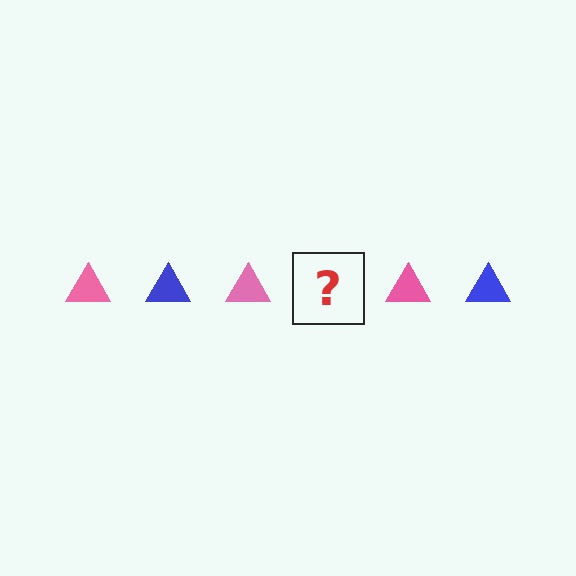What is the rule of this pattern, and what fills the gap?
The rule is that the pattern cycles through pink, blue triangles. The gap should be filled with a blue triangle.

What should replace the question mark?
The question mark should be replaced with a blue triangle.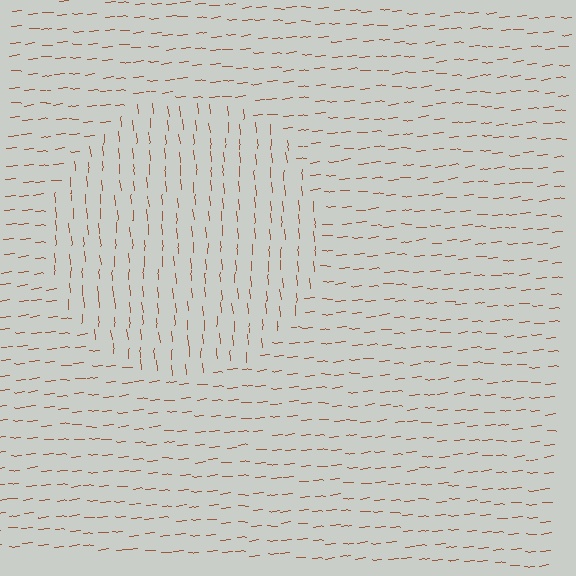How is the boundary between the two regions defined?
The boundary is defined purely by a change in line orientation (approximately 89 degrees difference). All lines are the same color and thickness.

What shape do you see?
I see a circle.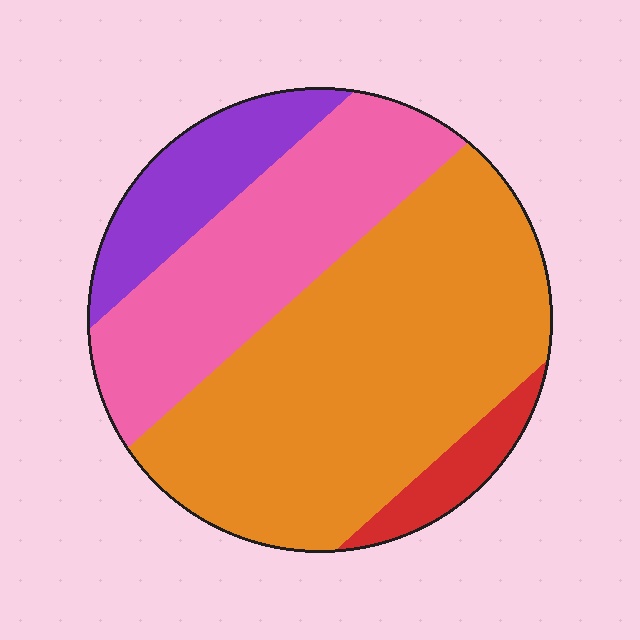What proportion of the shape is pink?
Pink takes up between a sixth and a third of the shape.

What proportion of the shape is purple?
Purple takes up less than a quarter of the shape.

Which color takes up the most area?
Orange, at roughly 55%.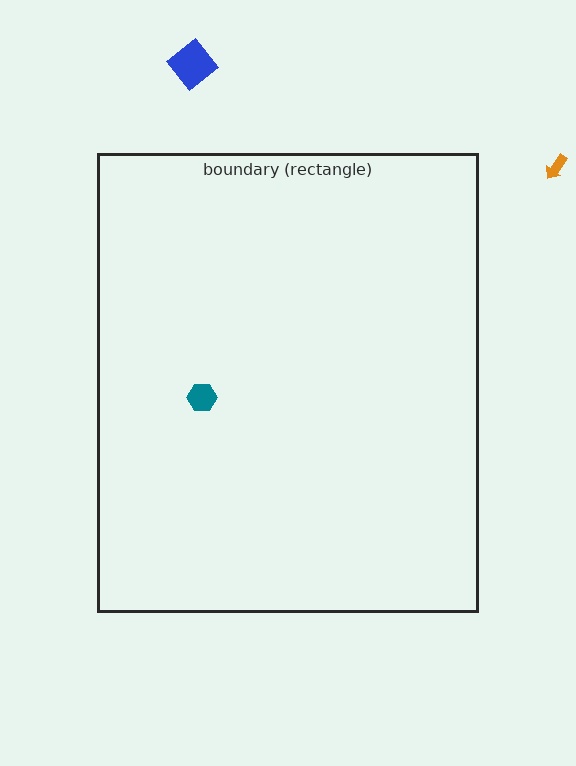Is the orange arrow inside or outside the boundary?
Outside.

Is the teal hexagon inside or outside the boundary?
Inside.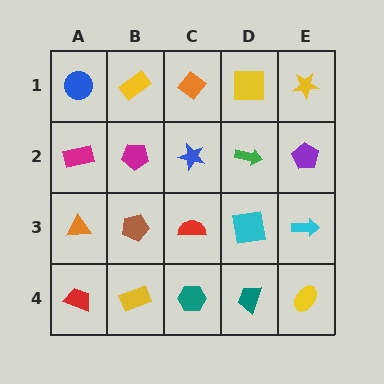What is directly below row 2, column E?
A cyan arrow.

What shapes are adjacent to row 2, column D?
A yellow square (row 1, column D), a cyan square (row 3, column D), a blue star (row 2, column C), a purple pentagon (row 2, column E).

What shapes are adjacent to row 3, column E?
A purple pentagon (row 2, column E), a yellow ellipse (row 4, column E), a cyan square (row 3, column D).